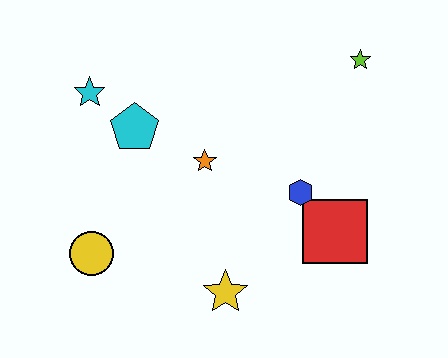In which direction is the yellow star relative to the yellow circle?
The yellow star is to the right of the yellow circle.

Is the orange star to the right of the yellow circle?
Yes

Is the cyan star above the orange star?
Yes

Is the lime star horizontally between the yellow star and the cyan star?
No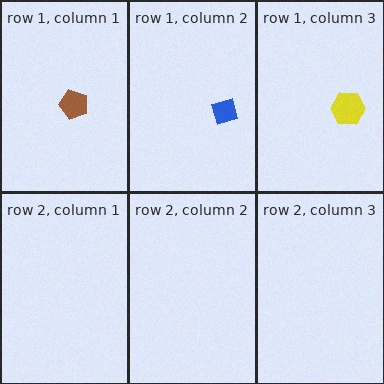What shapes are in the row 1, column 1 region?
The brown pentagon.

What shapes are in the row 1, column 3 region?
The yellow hexagon.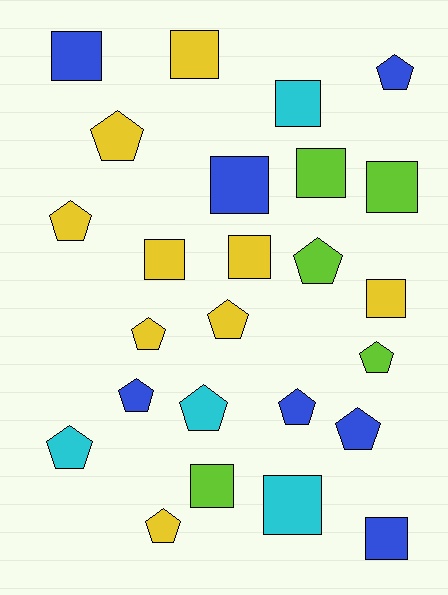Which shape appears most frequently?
Pentagon, with 13 objects.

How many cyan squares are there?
There are 2 cyan squares.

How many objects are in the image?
There are 25 objects.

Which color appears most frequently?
Yellow, with 9 objects.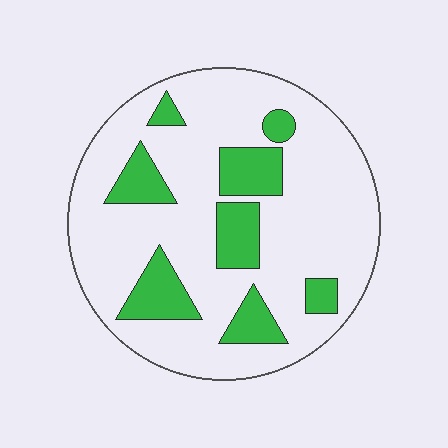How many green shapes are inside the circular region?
8.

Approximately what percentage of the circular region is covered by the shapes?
Approximately 20%.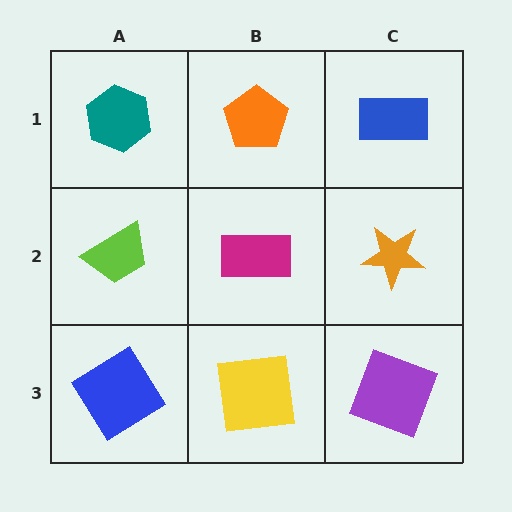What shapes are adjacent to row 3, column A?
A lime trapezoid (row 2, column A), a yellow square (row 3, column B).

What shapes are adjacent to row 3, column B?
A magenta rectangle (row 2, column B), a blue diamond (row 3, column A), a purple square (row 3, column C).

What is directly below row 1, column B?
A magenta rectangle.